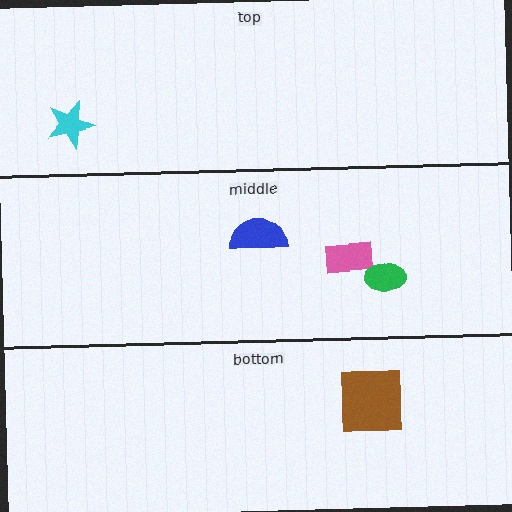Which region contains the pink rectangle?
The middle region.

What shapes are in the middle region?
The pink rectangle, the blue semicircle, the green ellipse.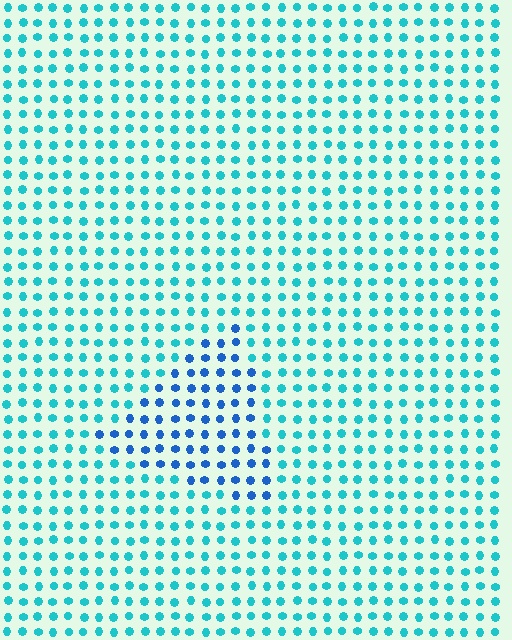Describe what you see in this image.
The image is filled with small cyan elements in a uniform arrangement. A triangle-shaped region is visible where the elements are tinted to a slightly different hue, forming a subtle color boundary.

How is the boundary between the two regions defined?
The boundary is defined purely by a slight shift in hue (about 35 degrees). Spacing, size, and orientation are identical on both sides.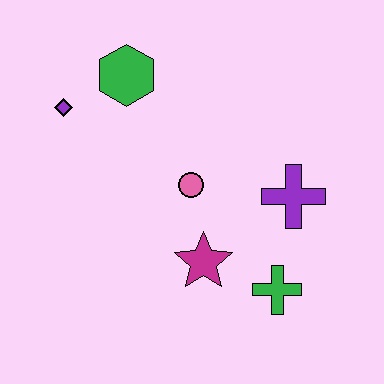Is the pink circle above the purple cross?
Yes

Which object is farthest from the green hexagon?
The green cross is farthest from the green hexagon.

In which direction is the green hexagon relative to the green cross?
The green hexagon is above the green cross.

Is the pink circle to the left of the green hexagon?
No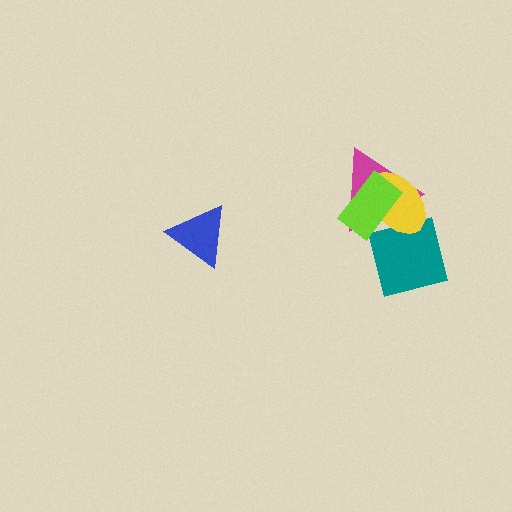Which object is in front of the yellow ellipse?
The lime rectangle is in front of the yellow ellipse.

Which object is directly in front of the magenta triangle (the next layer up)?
The teal square is directly in front of the magenta triangle.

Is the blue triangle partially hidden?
No, no other shape covers it.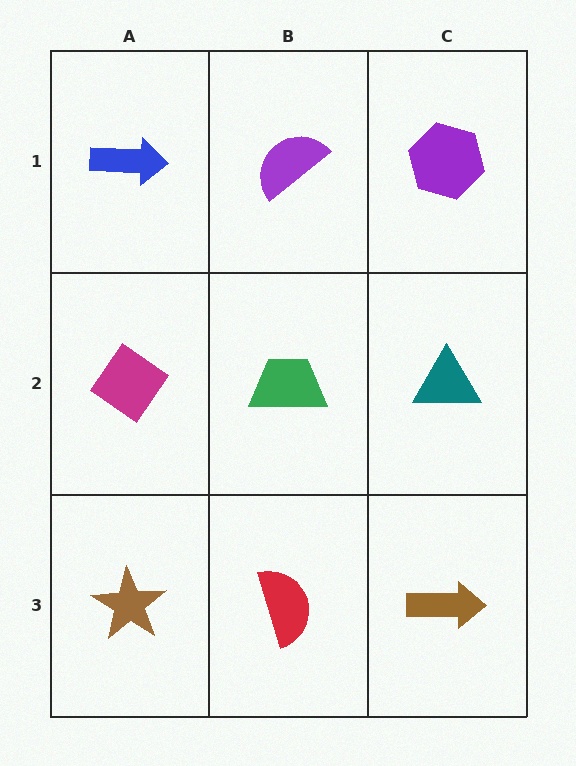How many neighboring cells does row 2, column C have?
3.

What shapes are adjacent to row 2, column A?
A blue arrow (row 1, column A), a brown star (row 3, column A), a green trapezoid (row 2, column B).